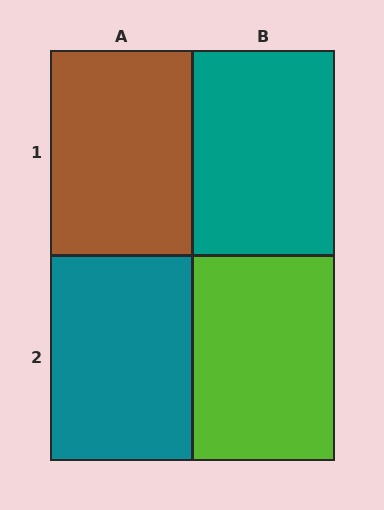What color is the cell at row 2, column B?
Lime.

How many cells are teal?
2 cells are teal.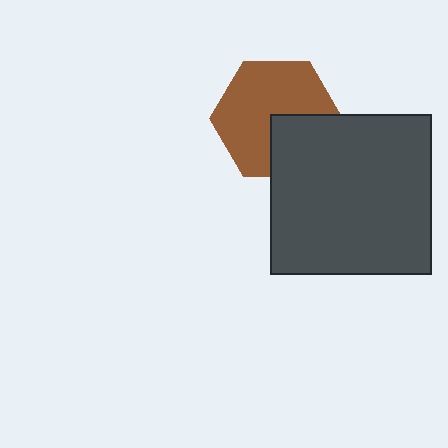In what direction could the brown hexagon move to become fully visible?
The brown hexagon could move toward the upper-left. That would shift it out from behind the dark gray square entirely.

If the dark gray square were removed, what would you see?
You would see the complete brown hexagon.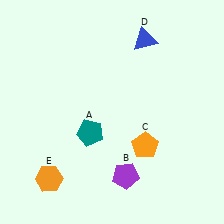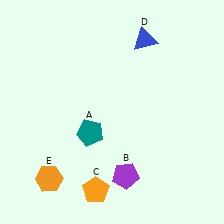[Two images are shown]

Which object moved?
The orange pentagon (C) moved left.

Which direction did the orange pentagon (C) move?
The orange pentagon (C) moved left.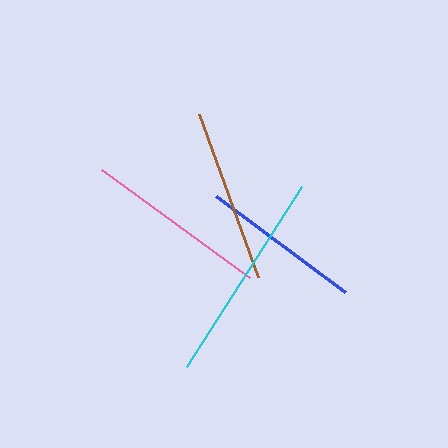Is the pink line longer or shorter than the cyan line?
The cyan line is longer than the pink line.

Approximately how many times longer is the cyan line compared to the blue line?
The cyan line is approximately 1.3 times the length of the blue line.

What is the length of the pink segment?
The pink segment is approximately 183 pixels long.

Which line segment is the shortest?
The blue line is the shortest at approximately 161 pixels.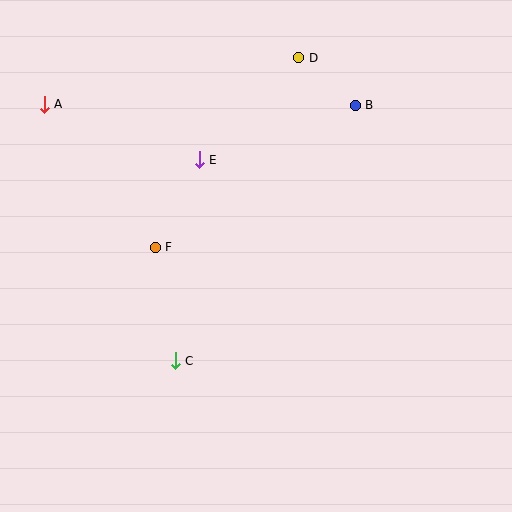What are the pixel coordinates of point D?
Point D is at (299, 58).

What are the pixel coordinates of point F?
Point F is at (155, 247).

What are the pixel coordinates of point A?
Point A is at (44, 104).